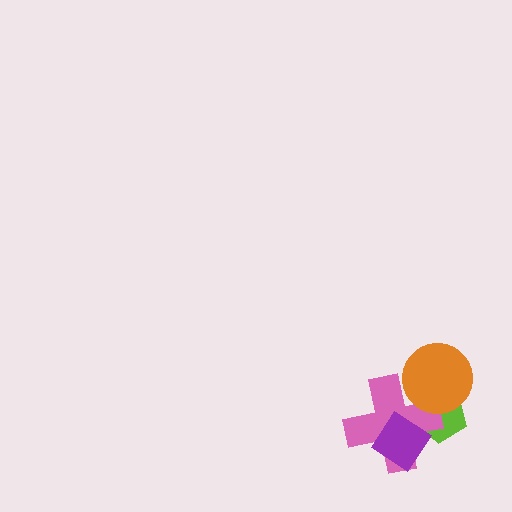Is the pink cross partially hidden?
Yes, it is partially covered by another shape.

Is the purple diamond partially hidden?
No, no other shape covers it.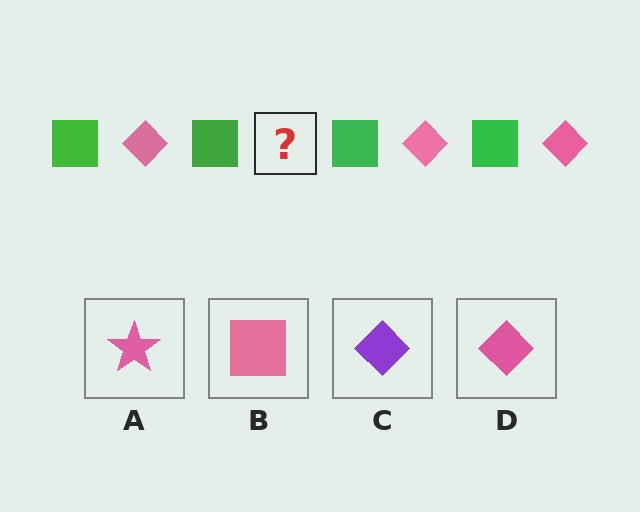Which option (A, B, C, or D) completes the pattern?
D.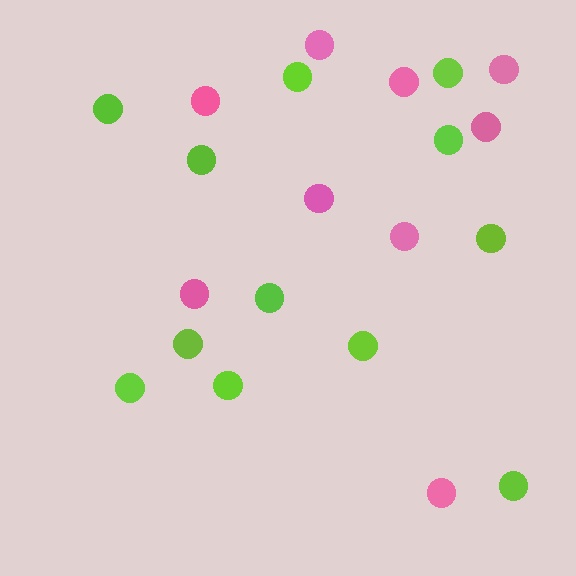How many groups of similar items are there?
There are 2 groups: one group of pink circles (9) and one group of lime circles (12).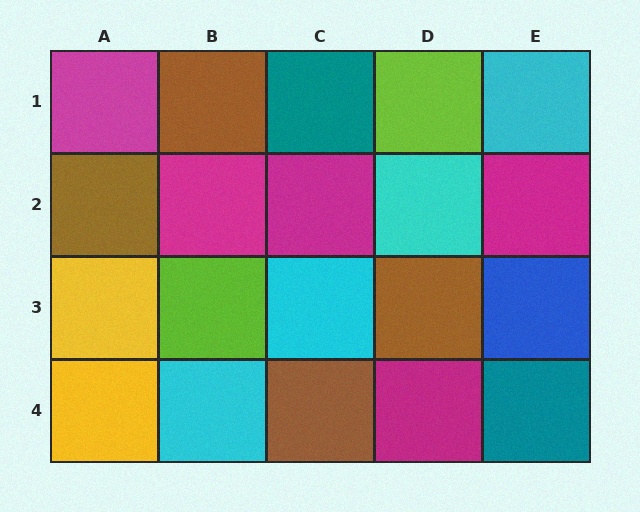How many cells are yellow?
2 cells are yellow.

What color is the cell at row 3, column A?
Yellow.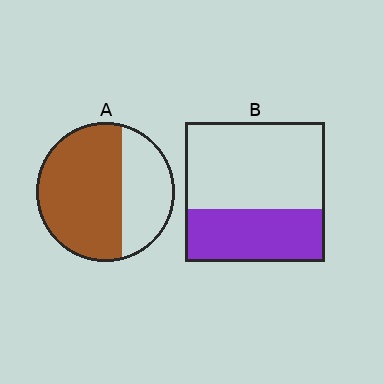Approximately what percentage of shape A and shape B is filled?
A is approximately 65% and B is approximately 40%.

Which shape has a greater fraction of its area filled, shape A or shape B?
Shape A.